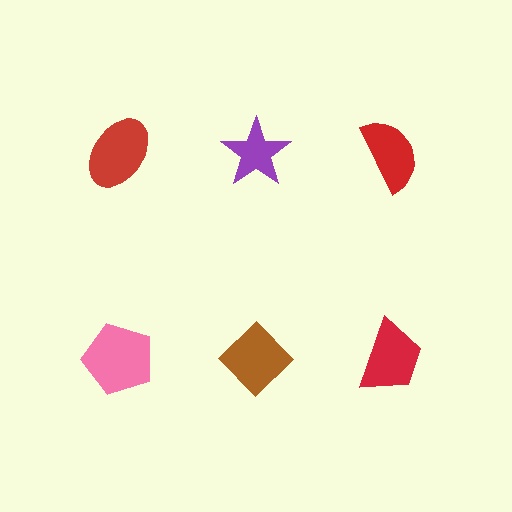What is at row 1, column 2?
A purple star.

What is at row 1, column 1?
A red ellipse.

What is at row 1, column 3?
A red semicircle.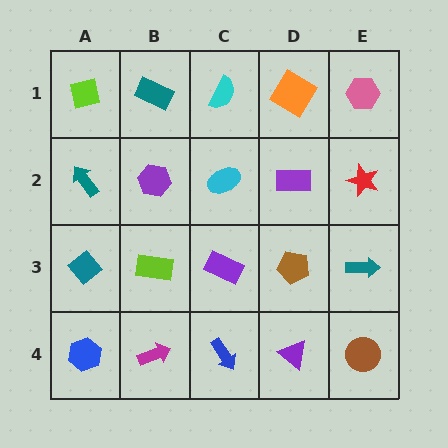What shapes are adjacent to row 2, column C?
A cyan semicircle (row 1, column C), a purple rectangle (row 3, column C), a purple hexagon (row 2, column B), a purple rectangle (row 2, column D).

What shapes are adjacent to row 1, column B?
A purple hexagon (row 2, column B), a lime square (row 1, column A), a cyan semicircle (row 1, column C).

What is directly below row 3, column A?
A blue hexagon.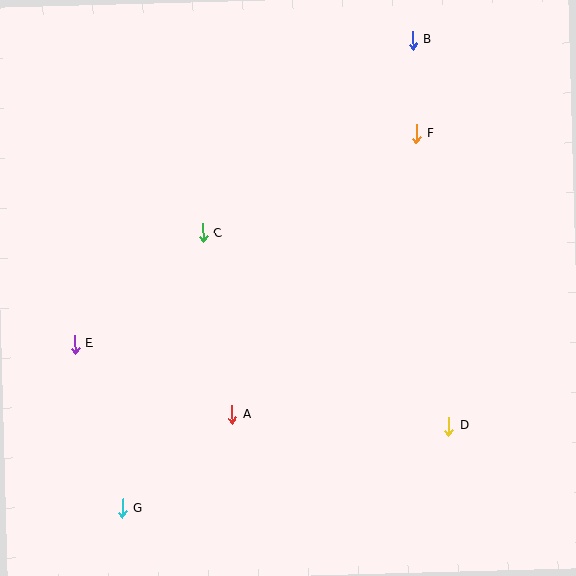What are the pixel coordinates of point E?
Point E is at (75, 344).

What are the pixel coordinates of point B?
Point B is at (413, 40).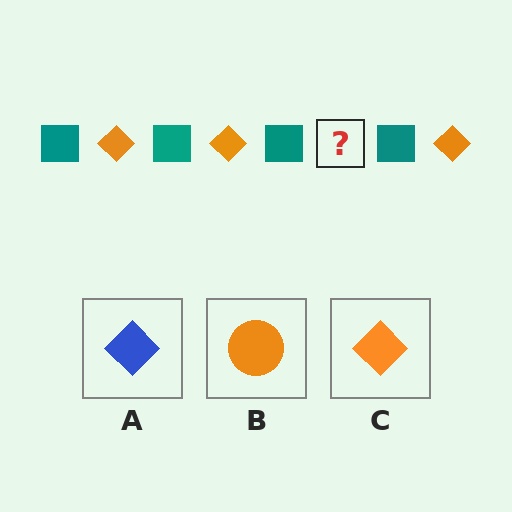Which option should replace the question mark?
Option C.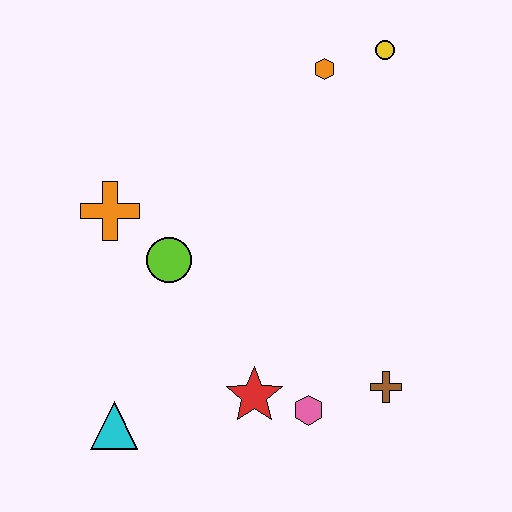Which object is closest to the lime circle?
The orange cross is closest to the lime circle.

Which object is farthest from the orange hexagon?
The cyan triangle is farthest from the orange hexagon.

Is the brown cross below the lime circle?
Yes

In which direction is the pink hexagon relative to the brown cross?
The pink hexagon is to the left of the brown cross.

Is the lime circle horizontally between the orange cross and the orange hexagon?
Yes